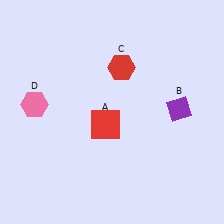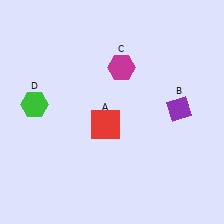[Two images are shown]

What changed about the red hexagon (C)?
In Image 1, C is red. In Image 2, it changed to magenta.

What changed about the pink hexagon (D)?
In Image 1, D is pink. In Image 2, it changed to green.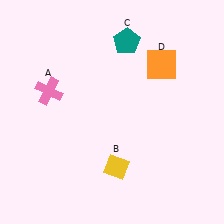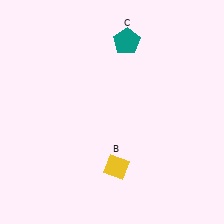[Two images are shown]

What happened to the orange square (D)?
The orange square (D) was removed in Image 2. It was in the top-right area of Image 1.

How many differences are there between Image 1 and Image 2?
There are 2 differences between the two images.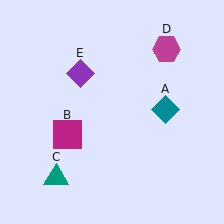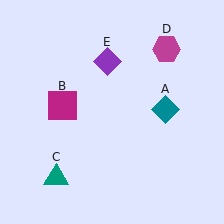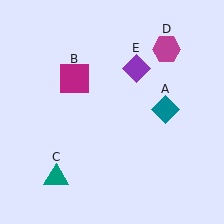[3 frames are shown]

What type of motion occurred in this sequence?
The magenta square (object B), purple diamond (object E) rotated clockwise around the center of the scene.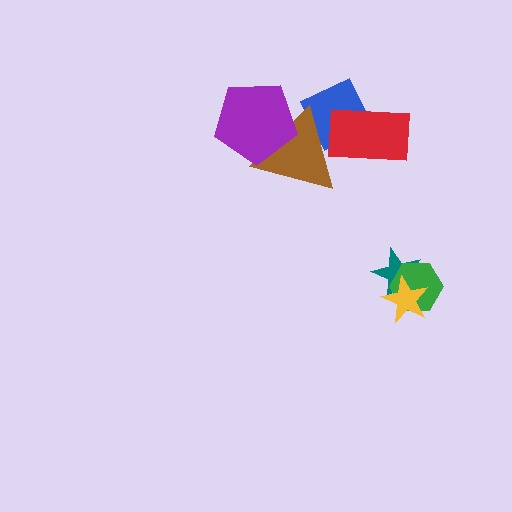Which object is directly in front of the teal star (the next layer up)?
The green hexagon is directly in front of the teal star.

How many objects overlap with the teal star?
2 objects overlap with the teal star.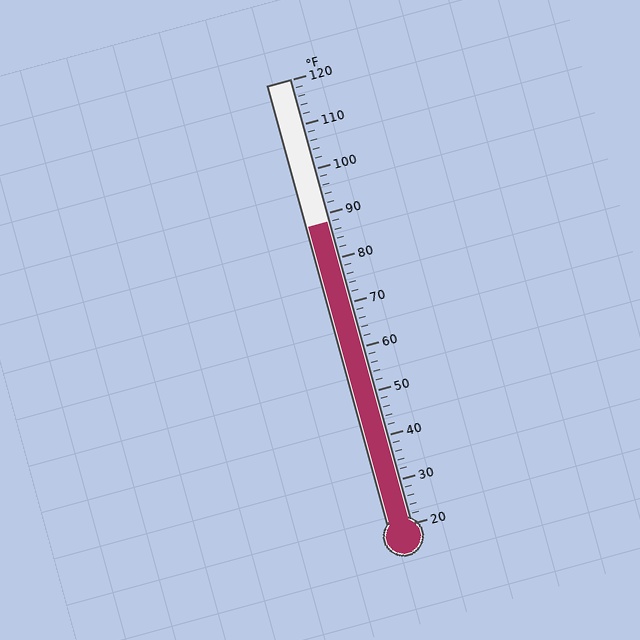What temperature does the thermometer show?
The thermometer shows approximately 88°F.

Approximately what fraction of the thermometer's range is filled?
The thermometer is filled to approximately 70% of its range.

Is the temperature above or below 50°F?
The temperature is above 50°F.